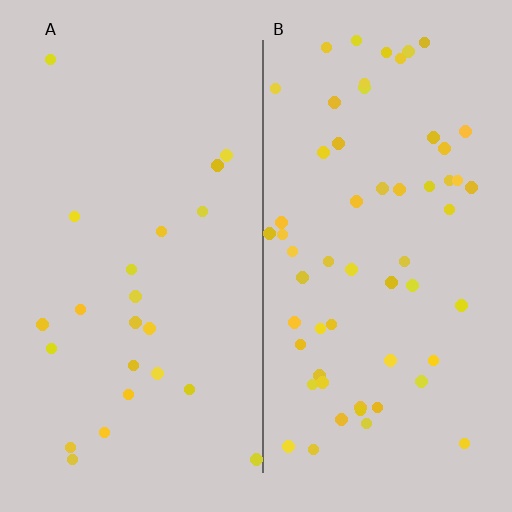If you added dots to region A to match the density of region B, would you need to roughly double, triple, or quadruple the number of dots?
Approximately triple.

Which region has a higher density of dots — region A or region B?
B (the right).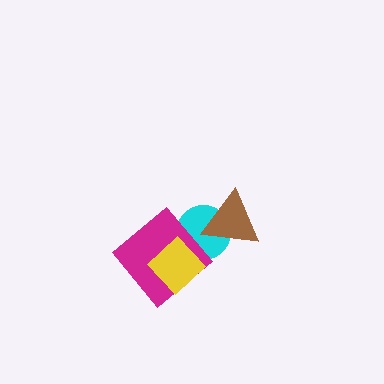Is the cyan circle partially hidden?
Yes, it is partially covered by another shape.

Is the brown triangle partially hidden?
No, no other shape covers it.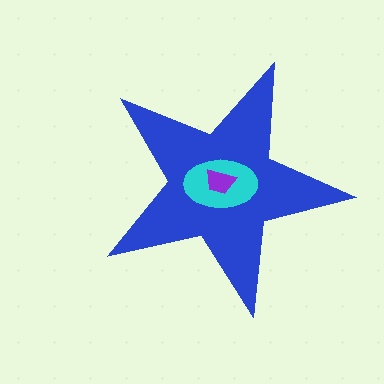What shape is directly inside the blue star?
The cyan ellipse.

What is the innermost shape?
The purple trapezoid.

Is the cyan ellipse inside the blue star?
Yes.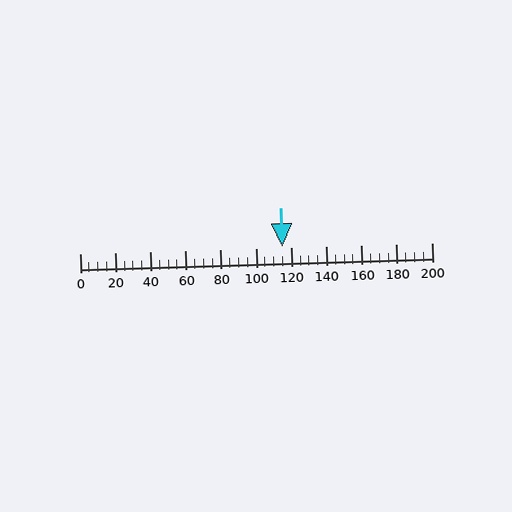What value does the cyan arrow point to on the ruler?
The cyan arrow points to approximately 115.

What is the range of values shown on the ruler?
The ruler shows values from 0 to 200.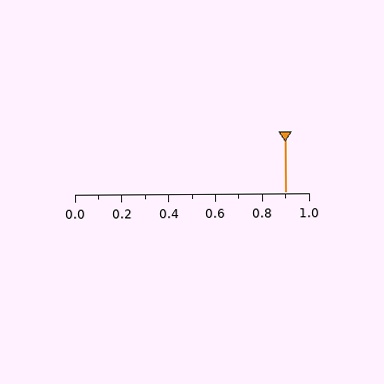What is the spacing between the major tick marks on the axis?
The major ticks are spaced 0.2 apart.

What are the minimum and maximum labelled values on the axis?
The axis runs from 0.0 to 1.0.